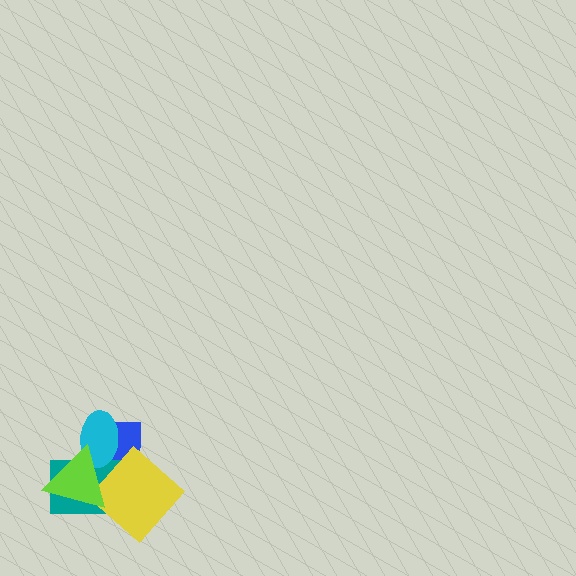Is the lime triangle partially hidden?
No, no other shape covers it.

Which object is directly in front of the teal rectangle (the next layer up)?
The yellow diamond is directly in front of the teal rectangle.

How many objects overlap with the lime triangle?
4 objects overlap with the lime triangle.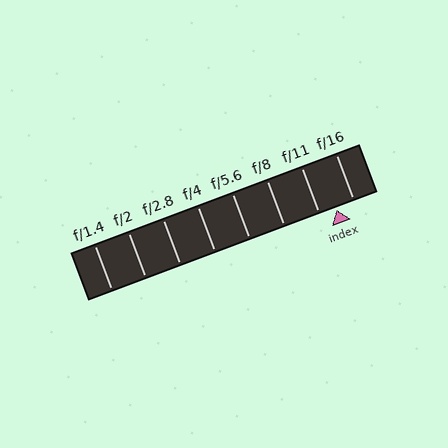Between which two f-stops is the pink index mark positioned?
The index mark is between f/11 and f/16.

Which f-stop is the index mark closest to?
The index mark is closest to f/16.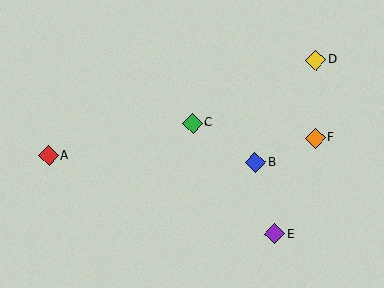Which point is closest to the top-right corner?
Point D is closest to the top-right corner.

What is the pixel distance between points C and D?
The distance between C and D is 139 pixels.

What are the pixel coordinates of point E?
Point E is at (275, 234).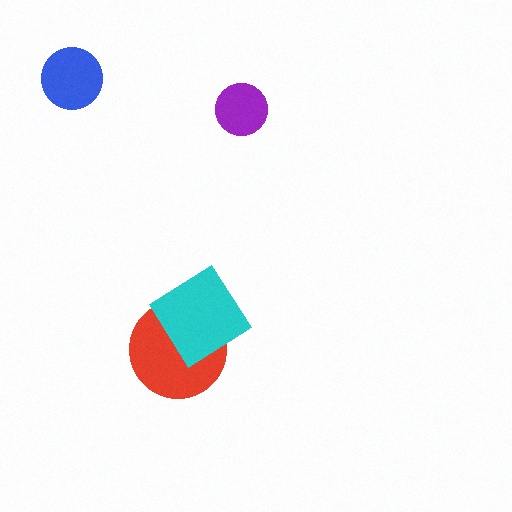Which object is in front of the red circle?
The cyan diamond is in front of the red circle.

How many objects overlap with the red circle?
1 object overlaps with the red circle.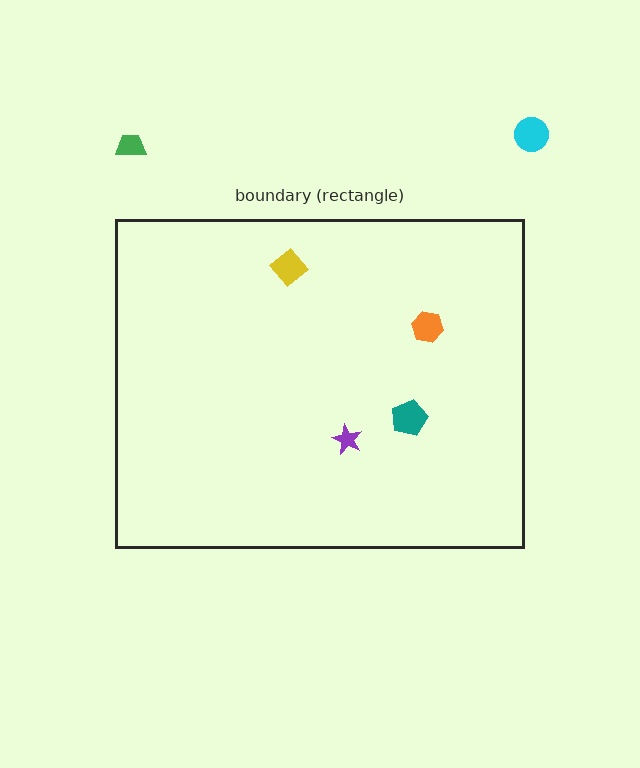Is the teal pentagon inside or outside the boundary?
Inside.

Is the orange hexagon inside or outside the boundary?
Inside.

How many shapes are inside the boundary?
4 inside, 2 outside.